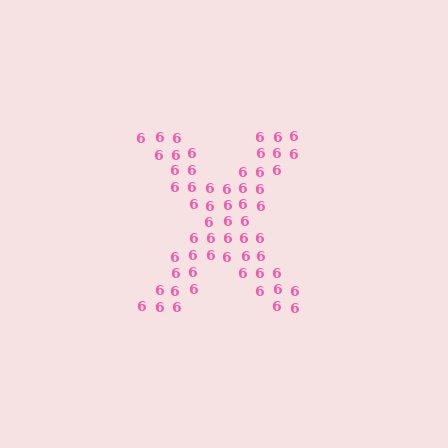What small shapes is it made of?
It is made of small digit 6's.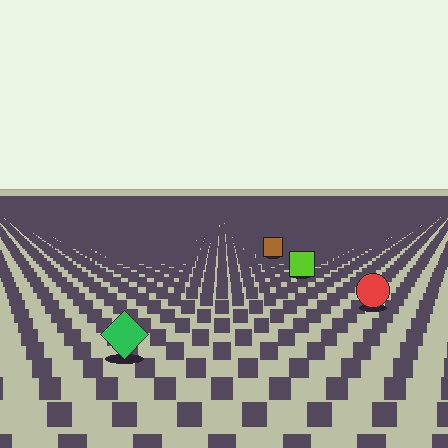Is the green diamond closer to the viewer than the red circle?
Yes. The green diamond is closer — you can tell from the texture gradient: the ground texture is coarser near it.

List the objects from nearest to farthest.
From nearest to farthest: the green diamond, the red circle, the lime square, the brown square.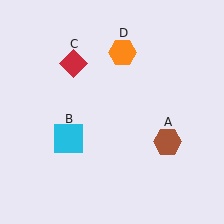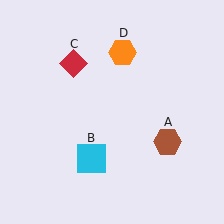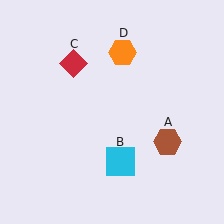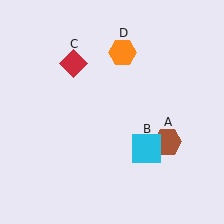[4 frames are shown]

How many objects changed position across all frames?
1 object changed position: cyan square (object B).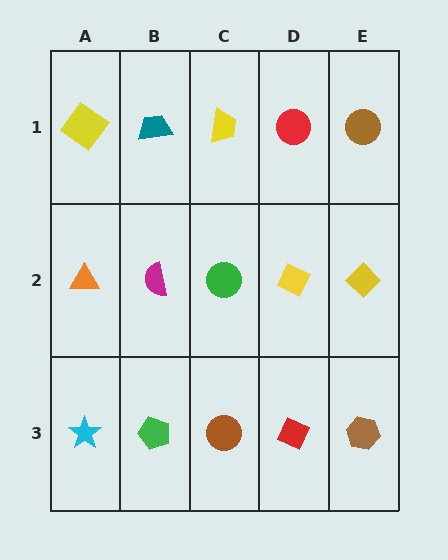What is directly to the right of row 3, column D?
A brown hexagon.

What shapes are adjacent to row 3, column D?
A yellow diamond (row 2, column D), a brown circle (row 3, column C), a brown hexagon (row 3, column E).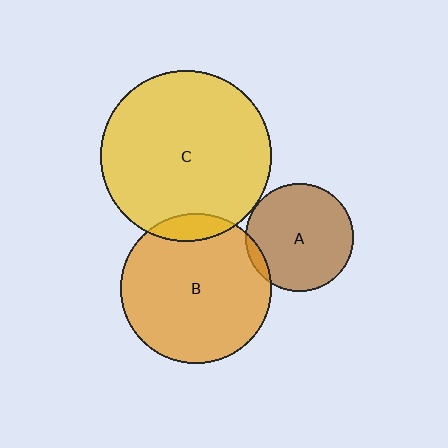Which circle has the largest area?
Circle C (yellow).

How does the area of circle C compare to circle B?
Approximately 1.3 times.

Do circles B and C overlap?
Yes.